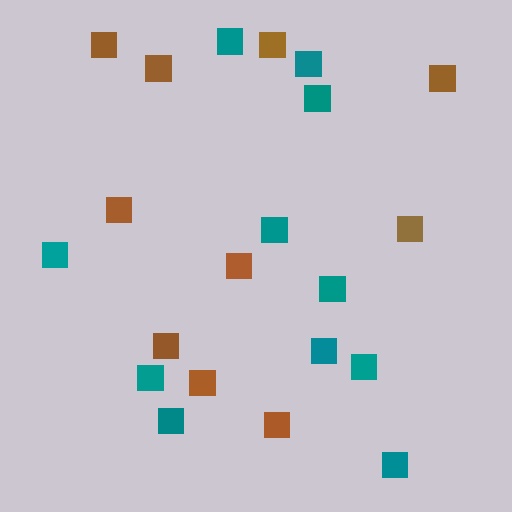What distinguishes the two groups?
There are 2 groups: one group of brown squares (10) and one group of teal squares (11).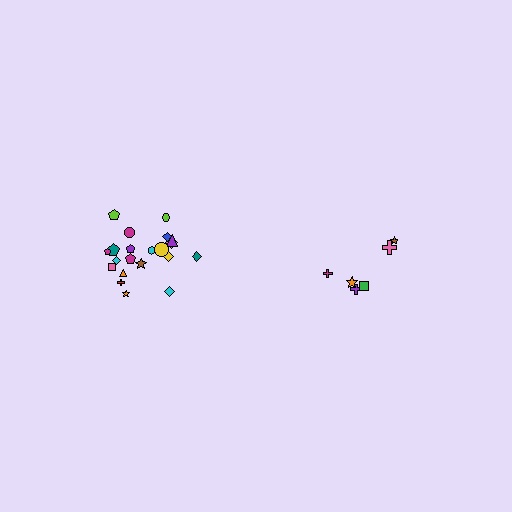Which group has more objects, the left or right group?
The left group.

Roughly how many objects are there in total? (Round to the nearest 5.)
Roughly 30 objects in total.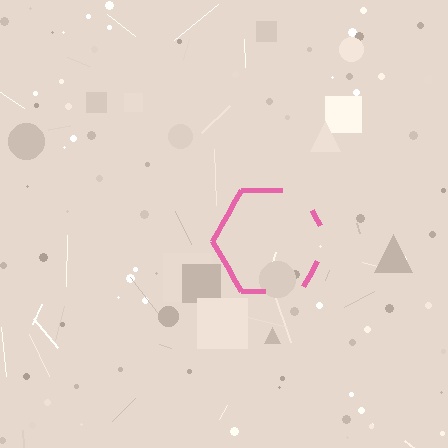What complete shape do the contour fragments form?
The contour fragments form a hexagon.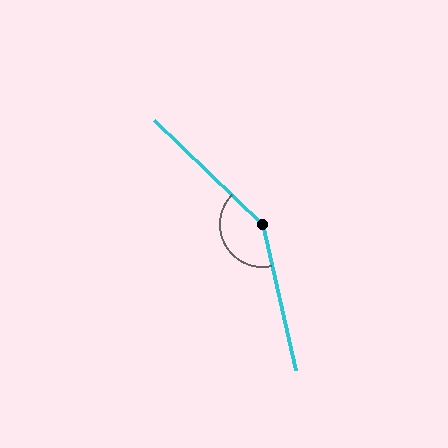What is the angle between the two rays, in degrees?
Approximately 147 degrees.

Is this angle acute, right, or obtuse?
It is obtuse.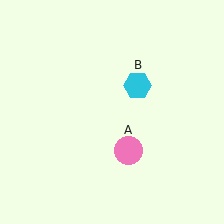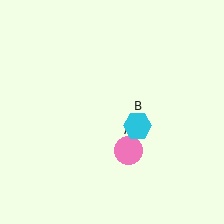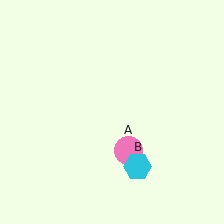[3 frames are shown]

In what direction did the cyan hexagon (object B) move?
The cyan hexagon (object B) moved down.